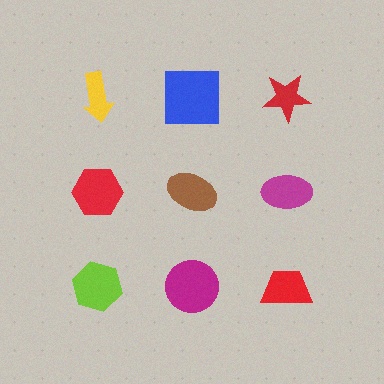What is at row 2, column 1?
A red hexagon.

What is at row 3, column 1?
A lime hexagon.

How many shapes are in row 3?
3 shapes.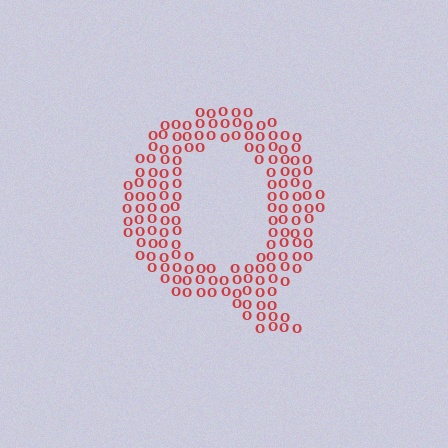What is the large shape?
The large shape is the letter Q.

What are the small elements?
The small elements are letter O's.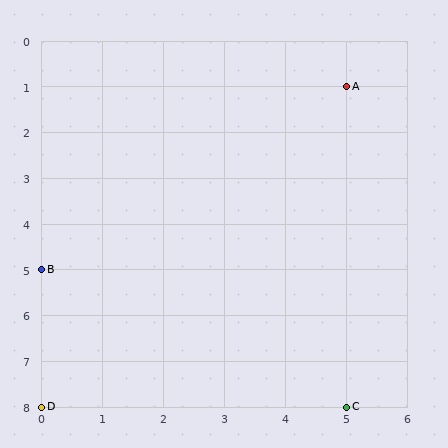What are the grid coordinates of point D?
Point D is at grid coordinates (0, 8).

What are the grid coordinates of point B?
Point B is at grid coordinates (0, 5).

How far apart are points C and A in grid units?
Points C and A are 7 rows apart.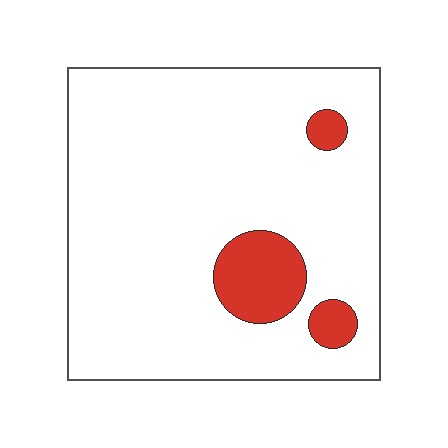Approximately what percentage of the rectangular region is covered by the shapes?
Approximately 10%.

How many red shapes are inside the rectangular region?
3.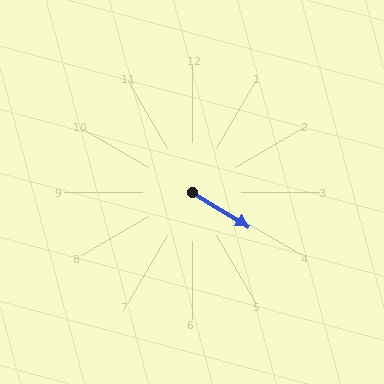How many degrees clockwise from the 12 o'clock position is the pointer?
Approximately 121 degrees.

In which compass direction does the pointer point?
Southeast.